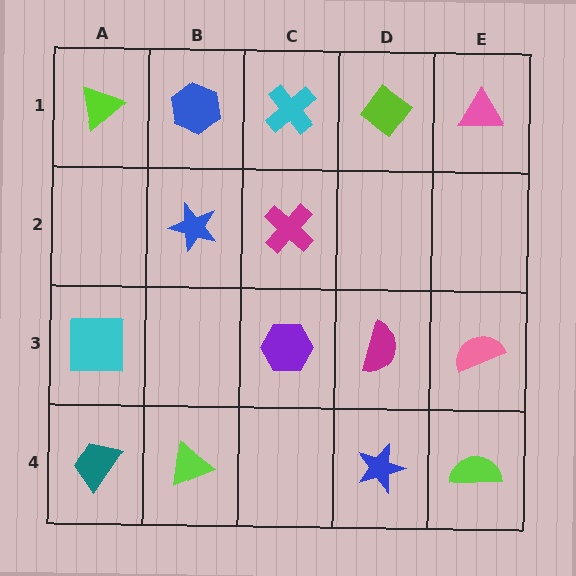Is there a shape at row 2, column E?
No, that cell is empty.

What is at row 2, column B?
A blue star.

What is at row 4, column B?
A lime triangle.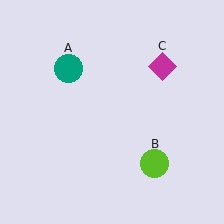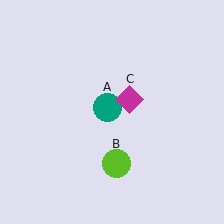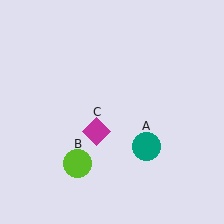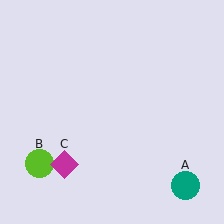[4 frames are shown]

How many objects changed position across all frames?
3 objects changed position: teal circle (object A), lime circle (object B), magenta diamond (object C).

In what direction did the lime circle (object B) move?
The lime circle (object B) moved left.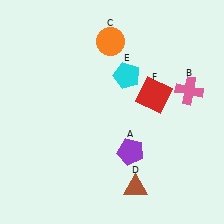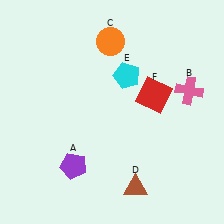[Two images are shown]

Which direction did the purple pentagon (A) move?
The purple pentagon (A) moved left.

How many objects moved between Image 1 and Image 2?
1 object moved between the two images.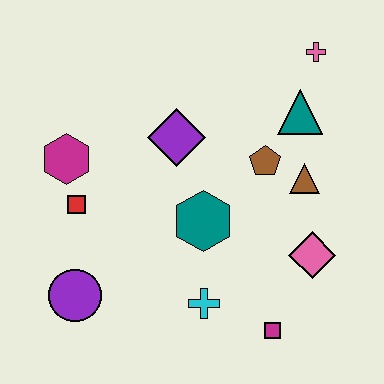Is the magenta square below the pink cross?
Yes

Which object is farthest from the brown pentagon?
The purple circle is farthest from the brown pentagon.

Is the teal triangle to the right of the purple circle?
Yes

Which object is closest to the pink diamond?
The brown triangle is closest to the pink diamond.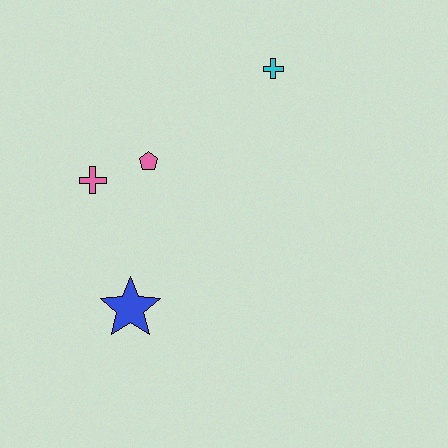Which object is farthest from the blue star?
The cyan cross is farthest from the blue star.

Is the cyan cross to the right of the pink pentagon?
Yes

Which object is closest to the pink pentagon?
The pink cross is closest to the pink pentagon.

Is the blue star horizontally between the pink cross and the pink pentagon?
Yes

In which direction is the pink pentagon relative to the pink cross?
The pink pentagon is to the right of the pink cross.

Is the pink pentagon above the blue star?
Yes